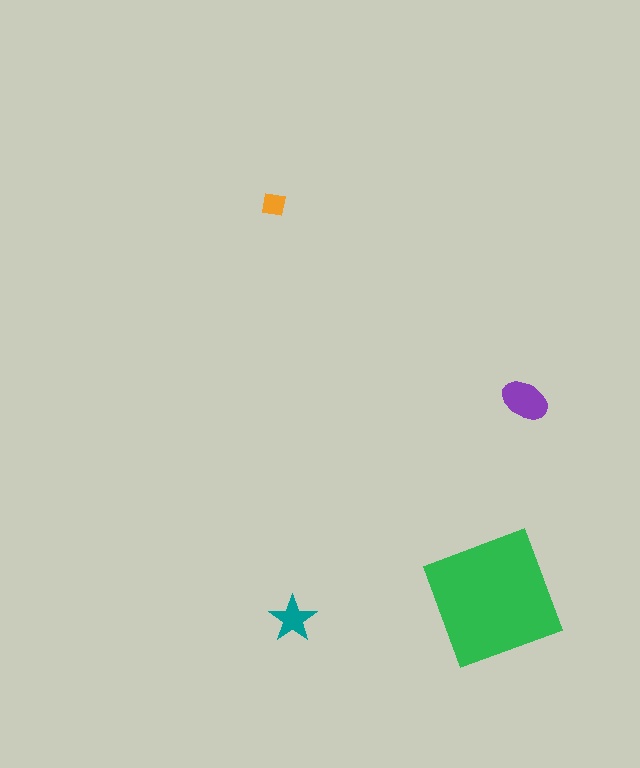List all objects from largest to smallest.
The green square, the purple ellipse, the teal star, the orange square.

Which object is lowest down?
The teal star is bottommost.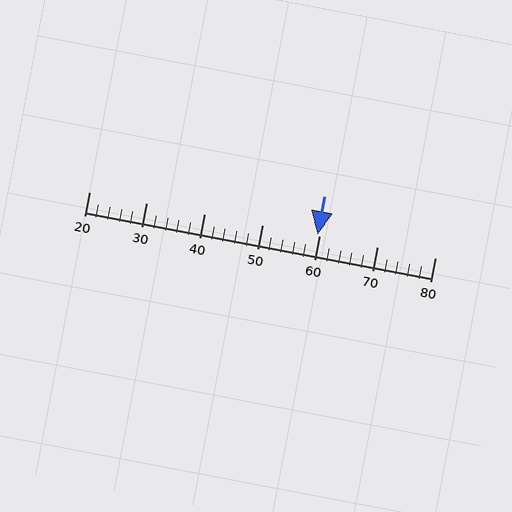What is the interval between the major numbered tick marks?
The major tick marks are spaced 10 units apart.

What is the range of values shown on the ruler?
The ruler shows values from 20 to 80.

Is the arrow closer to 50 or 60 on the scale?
The arrow is closer to 60.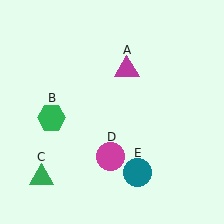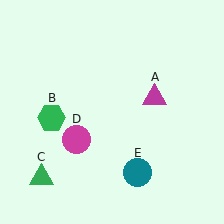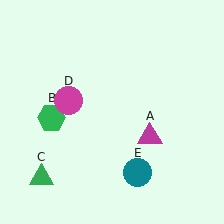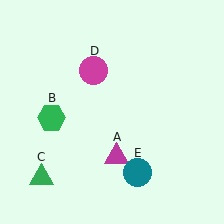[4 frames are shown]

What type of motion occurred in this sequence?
The magenta triangle (object A), magenta circle (object D) rotated clockwise around the center of the scene.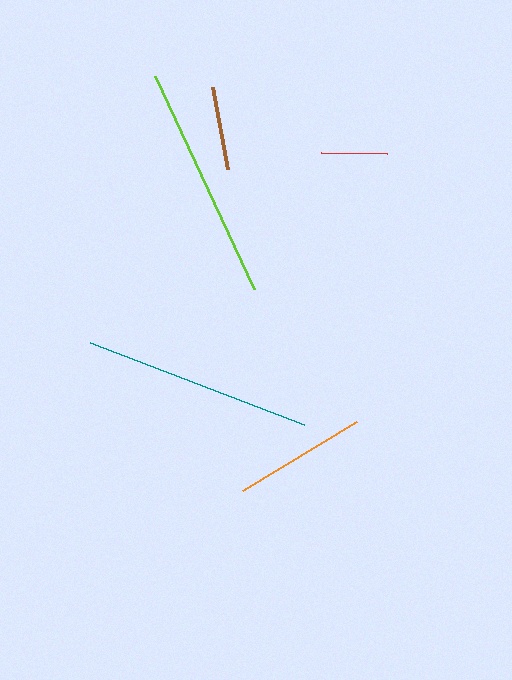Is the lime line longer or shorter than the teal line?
The lime line is longer than the teal line.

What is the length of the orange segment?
The orange segment is approximately 134 pixels long.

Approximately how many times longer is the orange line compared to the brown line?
The orange line is approximately 1.6 times the length of the brown line.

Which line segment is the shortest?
The red line is the shortest at approximately 66 pixels.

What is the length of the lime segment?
The lime segment is approximately 235 pixels long.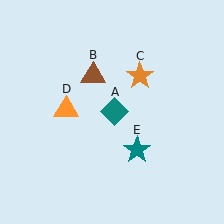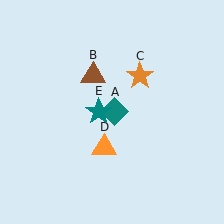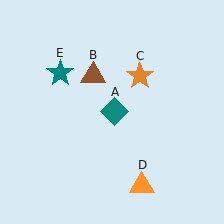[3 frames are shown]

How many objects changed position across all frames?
2 objects changed position: orange triangle (object D), teal star (object E).